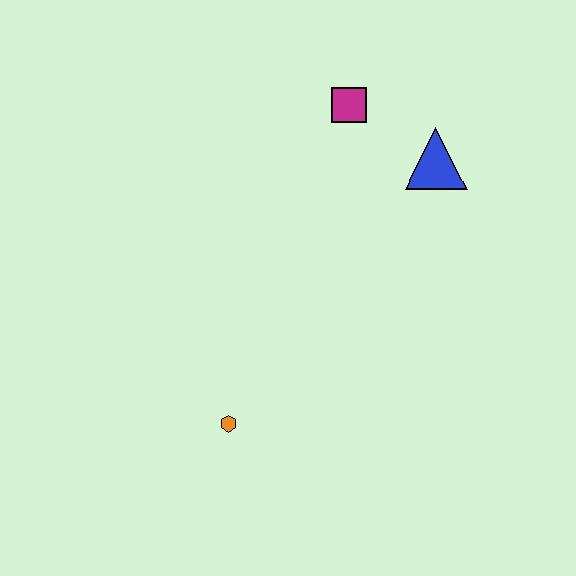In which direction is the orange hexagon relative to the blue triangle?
The orange hexagon is below the blue triangle.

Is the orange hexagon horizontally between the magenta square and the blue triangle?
No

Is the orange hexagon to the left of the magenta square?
Yes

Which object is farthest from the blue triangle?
The orange hexagon is farthest from the blue triangle.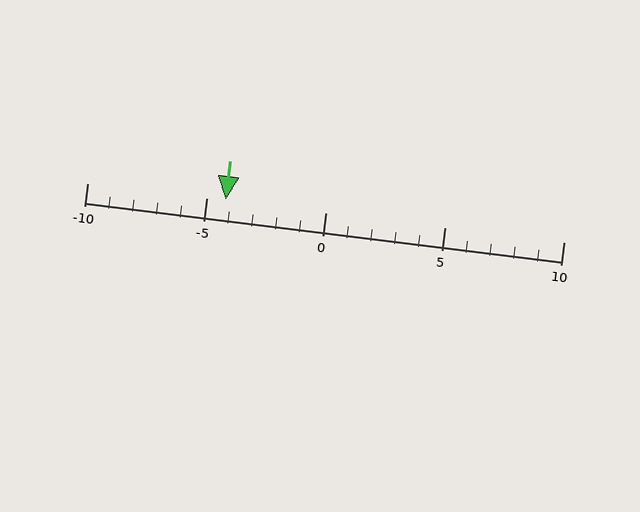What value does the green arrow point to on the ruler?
The green arrow points to approximately -4.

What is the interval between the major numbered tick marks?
The major tick marks are spaced 5 units apart.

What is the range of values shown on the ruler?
The ruler shows values from -10 to 10.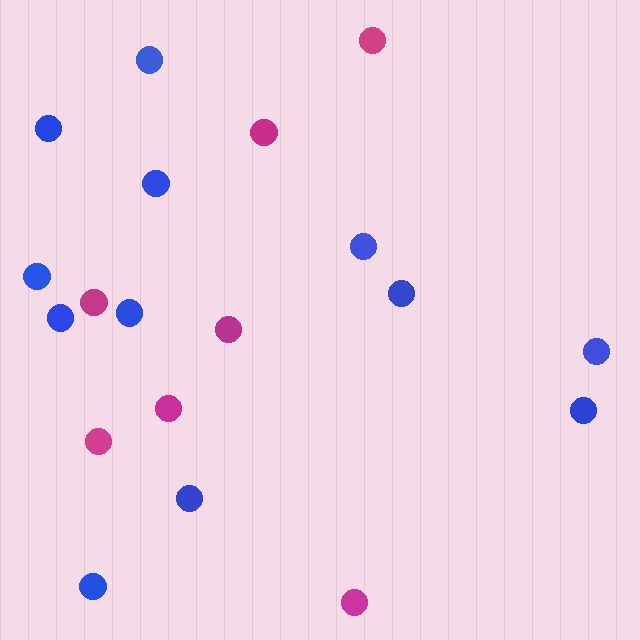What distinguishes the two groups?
There are 2 groups: one group of blue circles (12) and one group of magenta circles (7).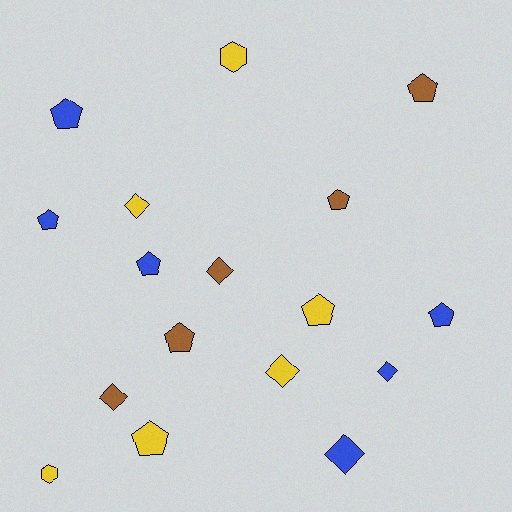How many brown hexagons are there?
There are no brown hexagons.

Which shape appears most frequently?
Pentagon, with 9 objects.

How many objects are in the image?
There are 17 objects.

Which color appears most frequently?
Blue, with 6 objects.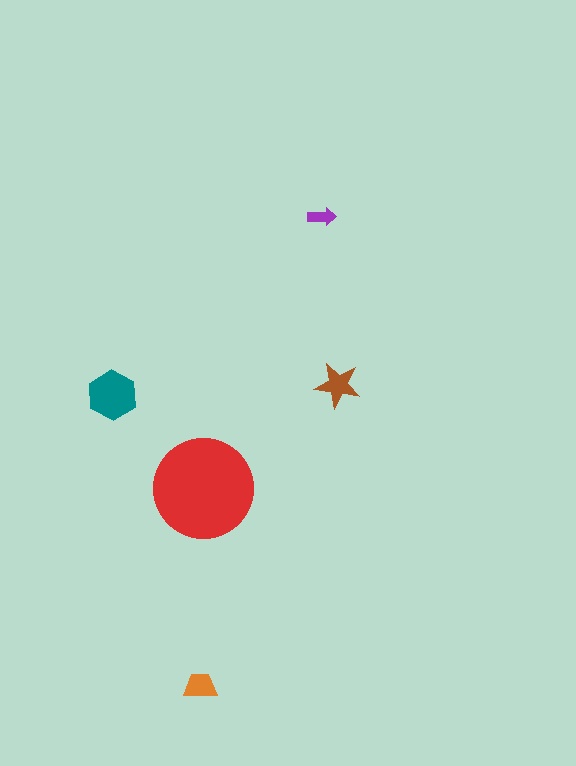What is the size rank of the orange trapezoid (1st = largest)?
4th.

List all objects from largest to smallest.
The red circle, the teal hexagon, the brown star, the orange trapezoid, the purple arrow.